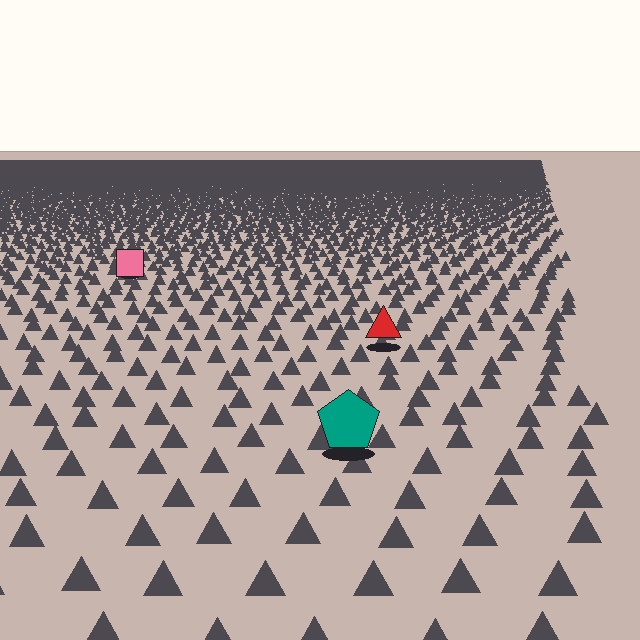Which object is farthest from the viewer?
The pink square is farthest from the viewer. It appears smaller and the ground texture around it is denser.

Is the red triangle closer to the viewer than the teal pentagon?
No. The teal pentagon is closer — you can tell from the texture gradient: the ground texture is coarser near it.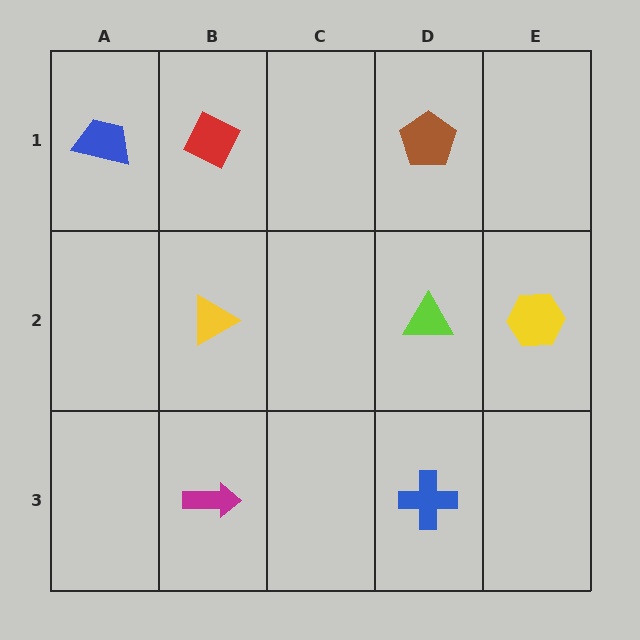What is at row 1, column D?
A brown pentagon.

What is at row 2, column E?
A yellow hexagon.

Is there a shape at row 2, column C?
No, that cell is empty.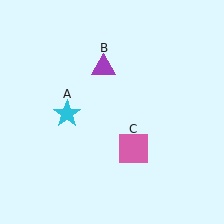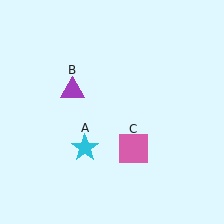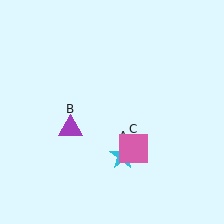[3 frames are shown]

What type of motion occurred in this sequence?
The cyan star (object A), purple triangle (object B) rotated counterclockwise around the center of the scene.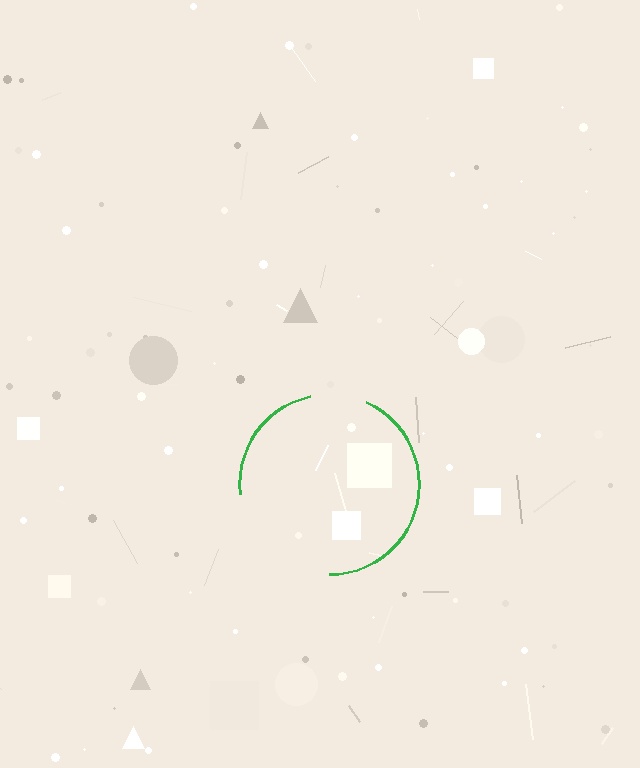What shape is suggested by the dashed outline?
The dashed outline suggests a circle.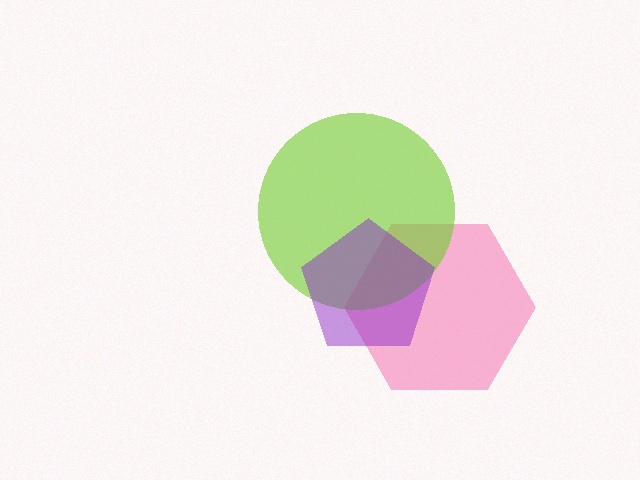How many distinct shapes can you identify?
There are 3 distinct shapes: a pink hexagon, a lime circle, a purple pentagon.